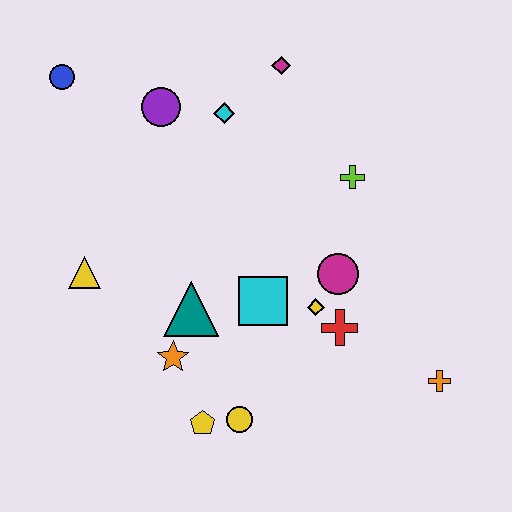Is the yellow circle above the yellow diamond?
No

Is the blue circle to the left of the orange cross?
Yes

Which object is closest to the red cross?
The yellow diamond is closest to the red cross.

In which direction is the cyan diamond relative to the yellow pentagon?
The cyan diamond is above the yellow pentagon.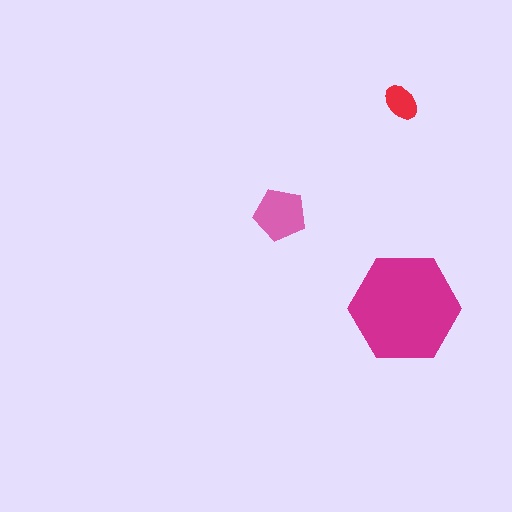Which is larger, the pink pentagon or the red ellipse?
The pink pentagon.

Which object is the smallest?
The red ellipse.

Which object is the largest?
The magenta hexagon.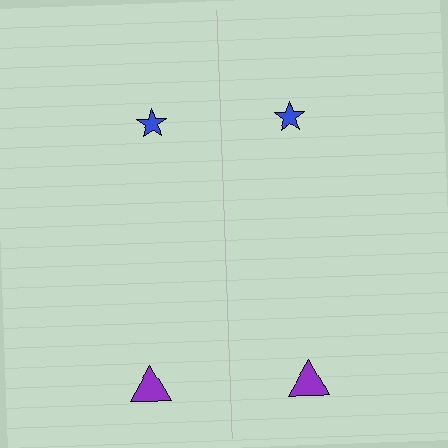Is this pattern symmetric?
Yes, this pattern has bilateral (reflection) symmetry.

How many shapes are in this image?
There are 4 shapes in this image.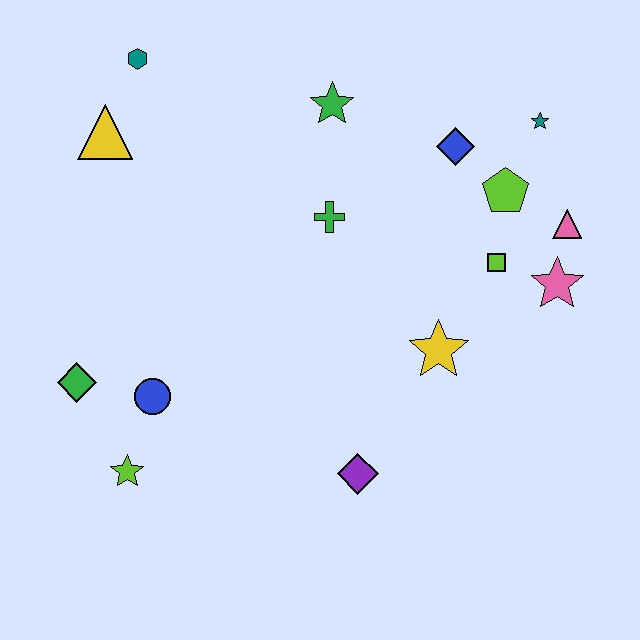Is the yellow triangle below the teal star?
Yes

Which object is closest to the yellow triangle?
The teal hexagon is closest to the yellow triangle.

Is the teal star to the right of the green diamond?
Yes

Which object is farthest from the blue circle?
The teal star is farthest from the blue circle.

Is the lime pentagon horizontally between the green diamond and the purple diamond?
No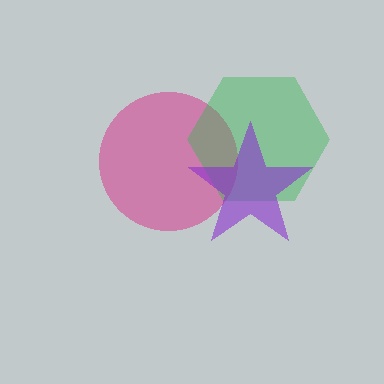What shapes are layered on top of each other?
The layered shapes are: a magenta circle, a green hexagon, a purple star.